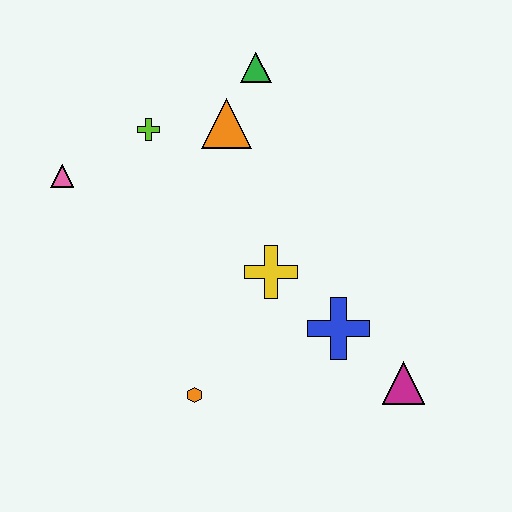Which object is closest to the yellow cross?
The blue cross is closest to the yellow cross.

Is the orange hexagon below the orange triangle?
Yes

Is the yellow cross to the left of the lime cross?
No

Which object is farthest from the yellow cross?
The pink triangle is farthest from the yellow cross.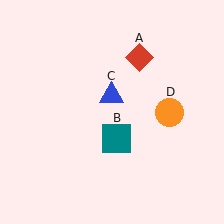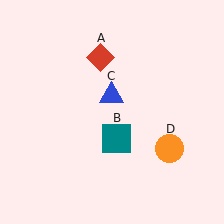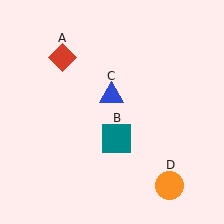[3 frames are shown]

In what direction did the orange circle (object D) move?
The orange circle (object D) moved down.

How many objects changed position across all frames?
2 objects changed position: red diamond (object A), orange circle (object D).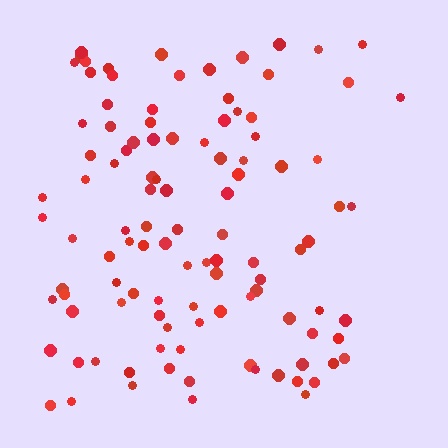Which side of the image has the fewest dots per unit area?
The right.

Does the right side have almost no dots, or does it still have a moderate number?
Still a moderate number, just noticeably fewer than the left.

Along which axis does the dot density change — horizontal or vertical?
Horizontal.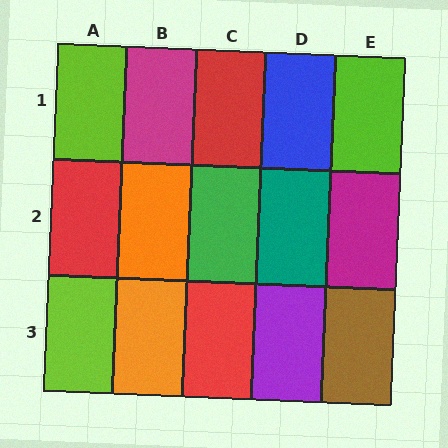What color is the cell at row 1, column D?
Blue.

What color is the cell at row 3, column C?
Red.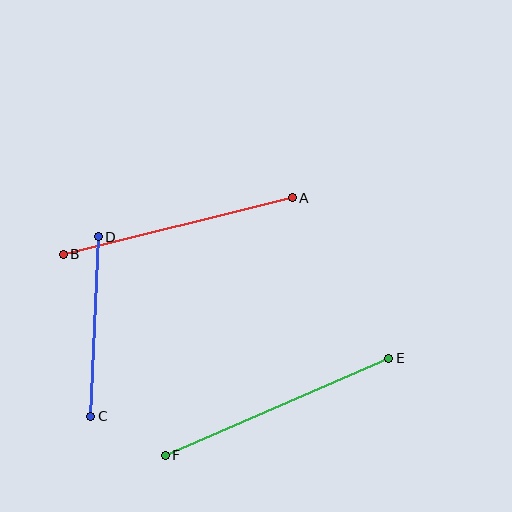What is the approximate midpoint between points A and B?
The midpoint is at approximately (178, 226) pixels.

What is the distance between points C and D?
The distance is approximately 180 pixels.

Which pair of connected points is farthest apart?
Points E and F are farthest apart.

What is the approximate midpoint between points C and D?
The midpoint is at approximately (94, 326) pixels.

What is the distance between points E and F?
The distance is approximately 244 pixels.